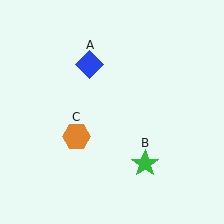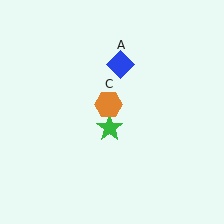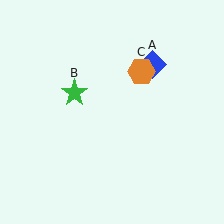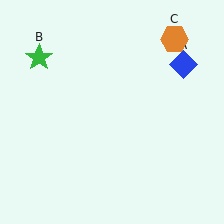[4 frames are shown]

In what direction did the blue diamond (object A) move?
The blue diamond (object A) moved right.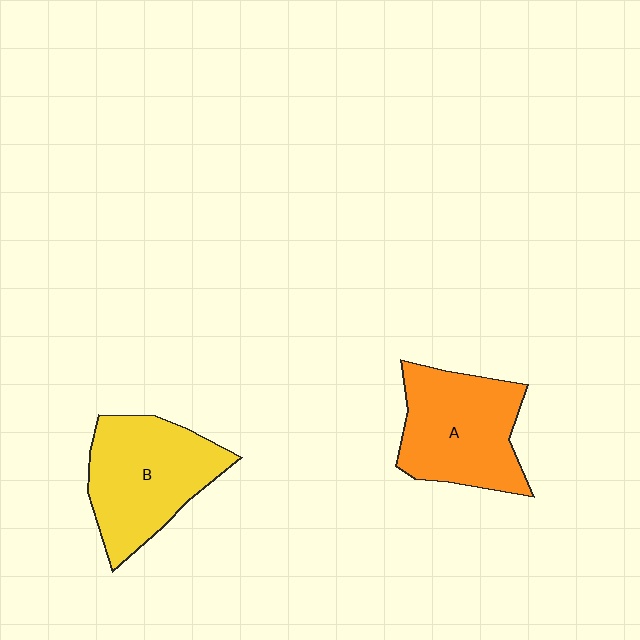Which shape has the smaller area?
Shape A (orange).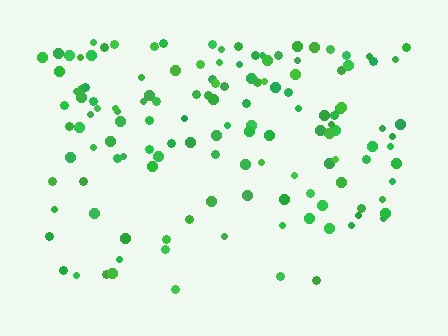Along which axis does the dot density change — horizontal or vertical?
Vertical.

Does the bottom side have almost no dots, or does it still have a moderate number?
Still a moderate number, just noticeably fewer than the top.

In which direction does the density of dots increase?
From bottom to top, with the top side densest.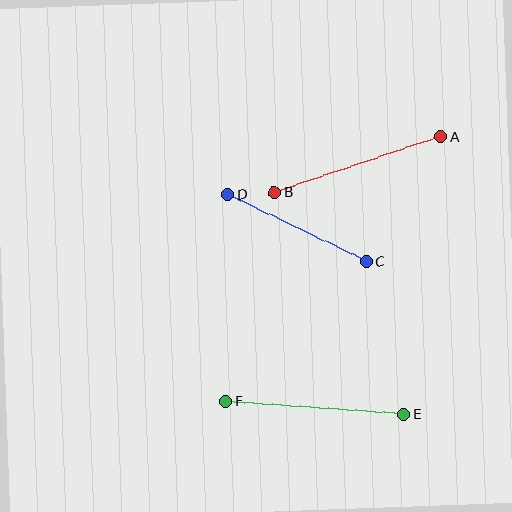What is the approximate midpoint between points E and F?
The midpoint is at approximately (315, 408) pixels.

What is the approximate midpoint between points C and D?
The midpoint is at approximately (297, 228) pixels.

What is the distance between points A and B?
The distance is approximately 175 pixels.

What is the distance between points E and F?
The distance is approximately 178 pixels.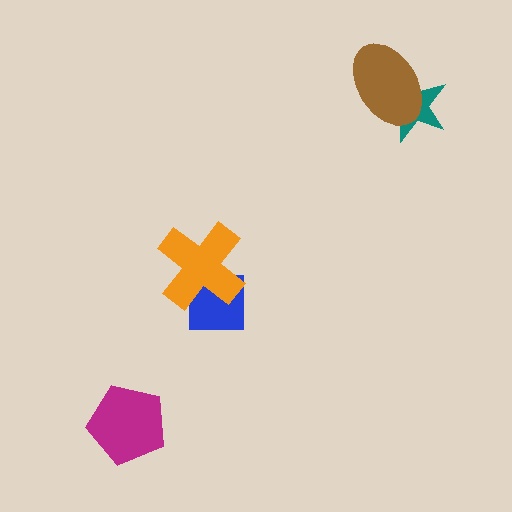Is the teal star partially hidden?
Yes, it is partially covered by another shape.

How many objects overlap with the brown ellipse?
1 object overlaps with the brown ellipse.